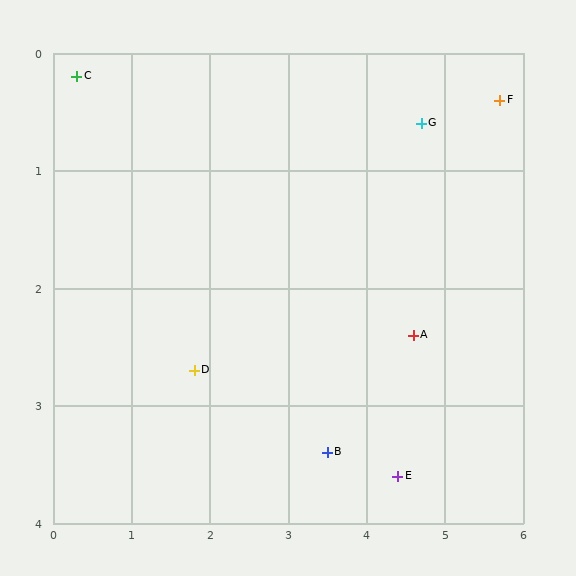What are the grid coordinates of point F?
Point F is at approximately (5.7, 0.4).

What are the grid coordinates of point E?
Point E is at approximately (4.4, 3.6).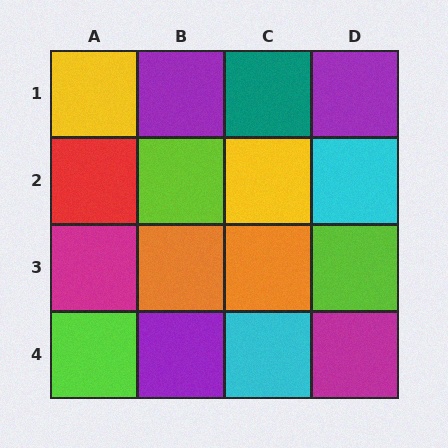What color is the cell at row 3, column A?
Magenta.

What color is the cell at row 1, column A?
Yellow.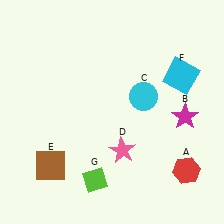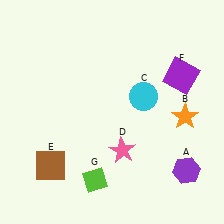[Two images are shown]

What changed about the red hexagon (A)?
In Image 1, A is red. In Image 2, it changed to purple.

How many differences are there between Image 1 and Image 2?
There are 3 differences between the two images.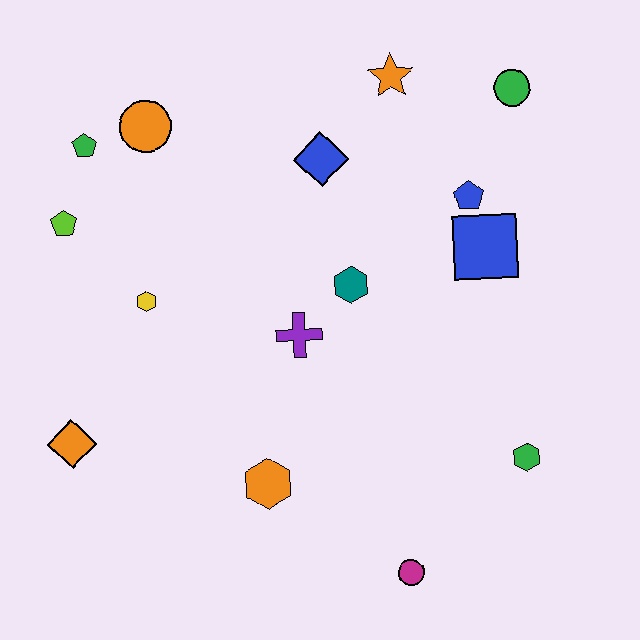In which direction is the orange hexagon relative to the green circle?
The orange hexagon is below the green circle.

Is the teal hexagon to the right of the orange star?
No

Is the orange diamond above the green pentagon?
No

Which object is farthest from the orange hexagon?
The green circle is farthest from the orange hexagon.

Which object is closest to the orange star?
The blue diamond is closest to the orange star.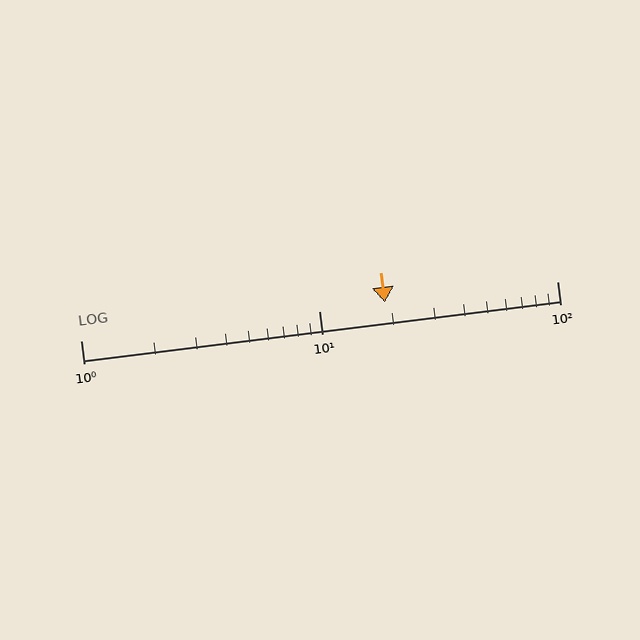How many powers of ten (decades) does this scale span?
The scale spans 2 decades, from 1 to 100.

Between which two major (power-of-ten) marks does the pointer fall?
The pointer is between 10 and 100.